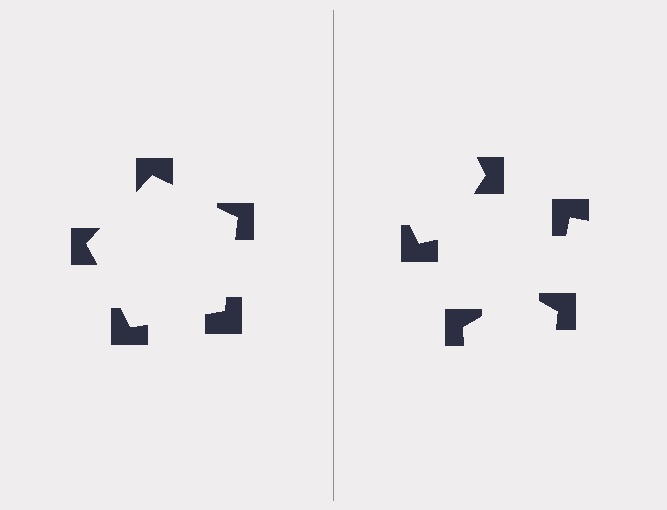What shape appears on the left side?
An illusory pentagon.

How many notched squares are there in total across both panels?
10 — 5 on each side.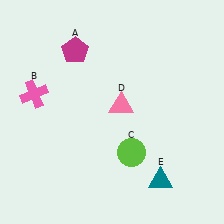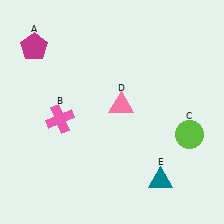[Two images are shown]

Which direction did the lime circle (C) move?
The lime circle (C) moved right.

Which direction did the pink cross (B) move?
The pink cross (B) moved right.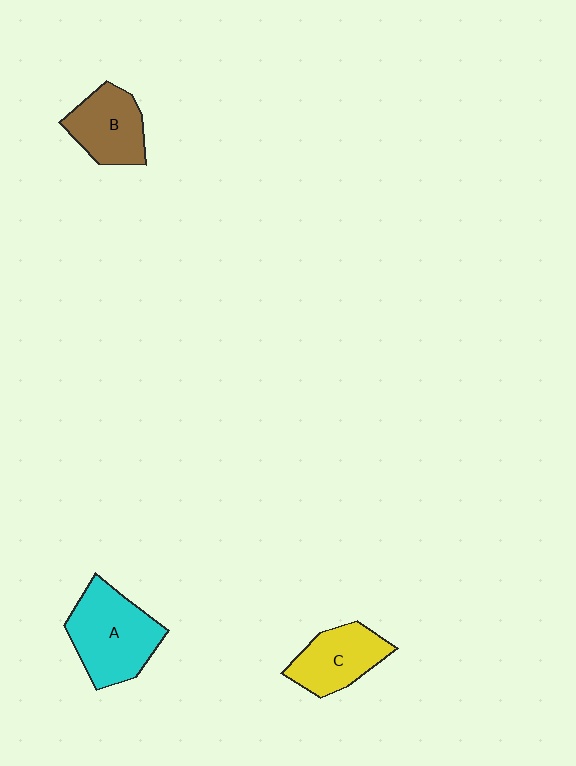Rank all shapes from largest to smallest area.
From largest to smallest: A (cyan), B (brown), C (yellow).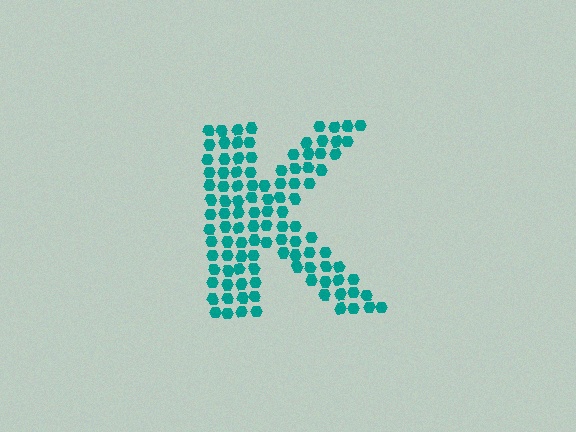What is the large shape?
The large shape is the letter K.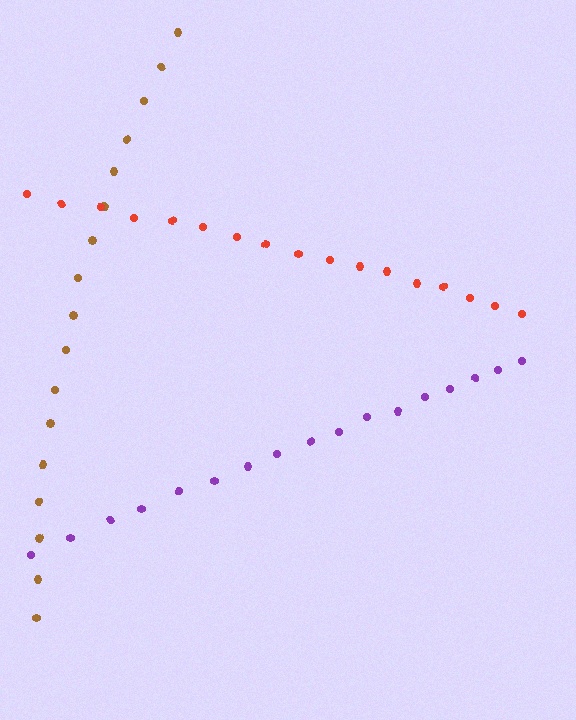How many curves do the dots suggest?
There are 3 distinct paths.